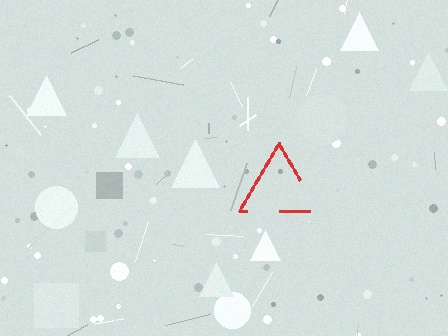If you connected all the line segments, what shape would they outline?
They would outline a triangle.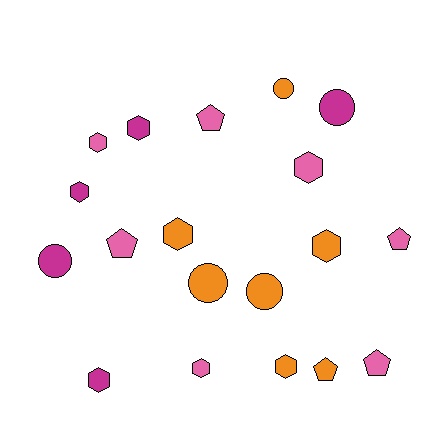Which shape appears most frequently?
Hexagon, with 9 objects.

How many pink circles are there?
There are no pink circles.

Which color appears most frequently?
Pink, with 7 objects.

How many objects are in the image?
There are 19 objects.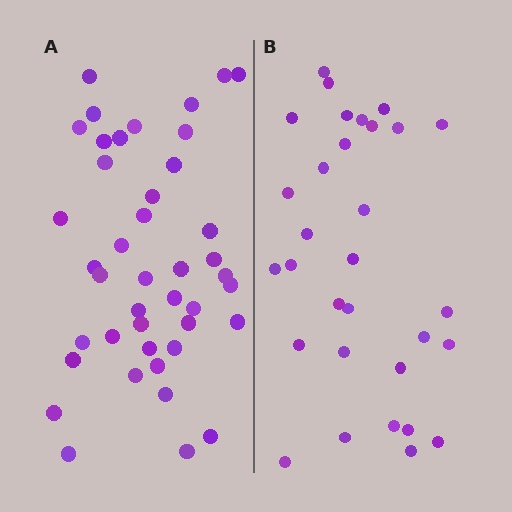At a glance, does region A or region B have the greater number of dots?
Region A (the left region) has more dots.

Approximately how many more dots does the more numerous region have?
Region A has roughly 12 or so more dots than region B.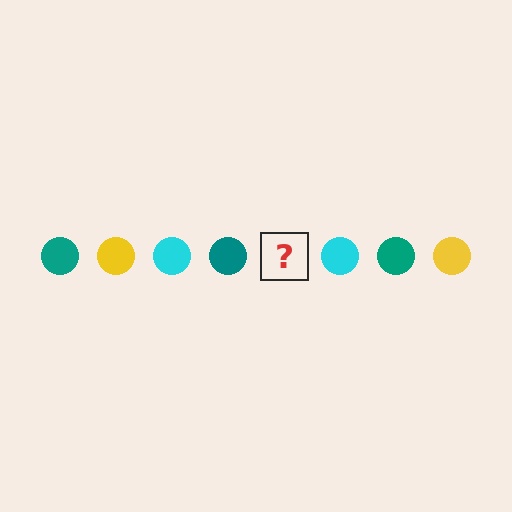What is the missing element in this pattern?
The missing element is a yellow circle.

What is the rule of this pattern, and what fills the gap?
The rule is that the pattern cycles through teal, yellow, cyan circles. The gap should be filled with a yellow circle.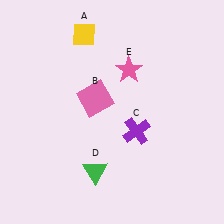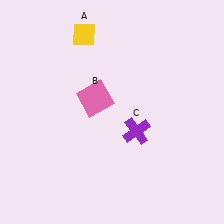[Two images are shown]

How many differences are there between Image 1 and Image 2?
There are 2 differences between the two images.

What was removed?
The pink star (E), the green triangle (D) were removed in Image 2.